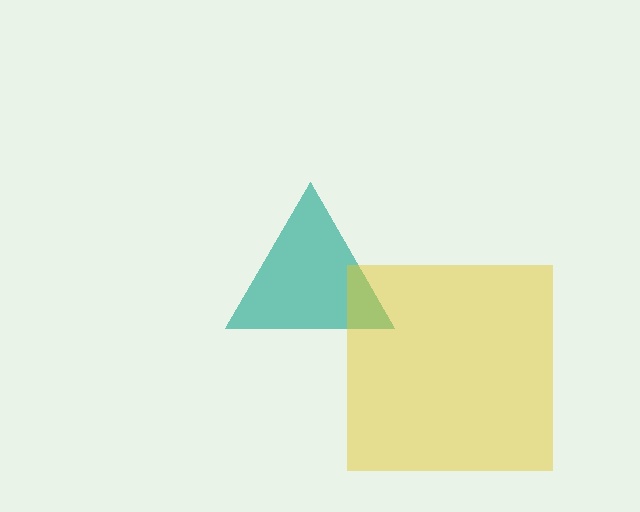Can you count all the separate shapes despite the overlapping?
Yes, there are 2 separate shapes.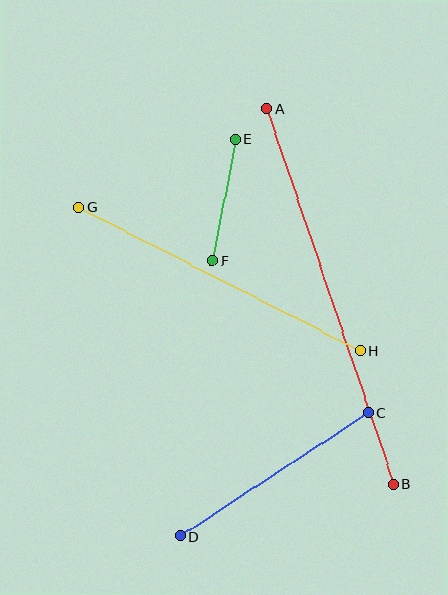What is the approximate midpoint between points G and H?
The midpoint is at approximately (220, 279) pixels.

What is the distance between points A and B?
The distance is approximately 396 pixels.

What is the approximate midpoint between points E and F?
The midpoint is at approximately (224, 200) pixels.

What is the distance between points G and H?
The distance is approximately 316 pixels.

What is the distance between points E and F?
The distance is approximately 123 pixels.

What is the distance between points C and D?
The distance is approximately 225 pixels.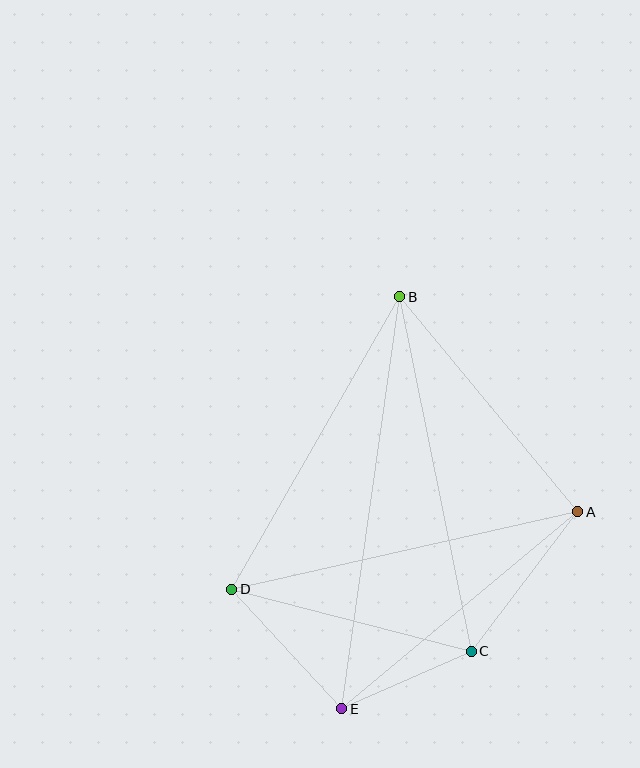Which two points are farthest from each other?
Points B and E are farthest from each other.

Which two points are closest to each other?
Points C and E are closest to each other.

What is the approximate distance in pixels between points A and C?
The distance between A and C is approximately 176 pixels.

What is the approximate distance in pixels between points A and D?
The distance between A and D is approximately 355 pixels.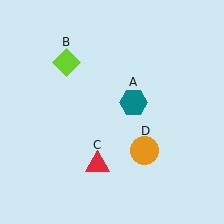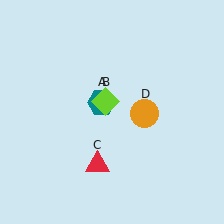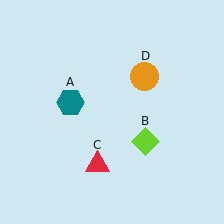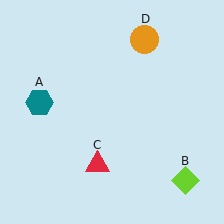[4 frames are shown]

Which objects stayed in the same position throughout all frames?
Red triangle (object C) remained stationary.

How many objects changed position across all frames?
3 objects changed position: teal hexagon (object A), lime diamond (object B), orange circle (object D).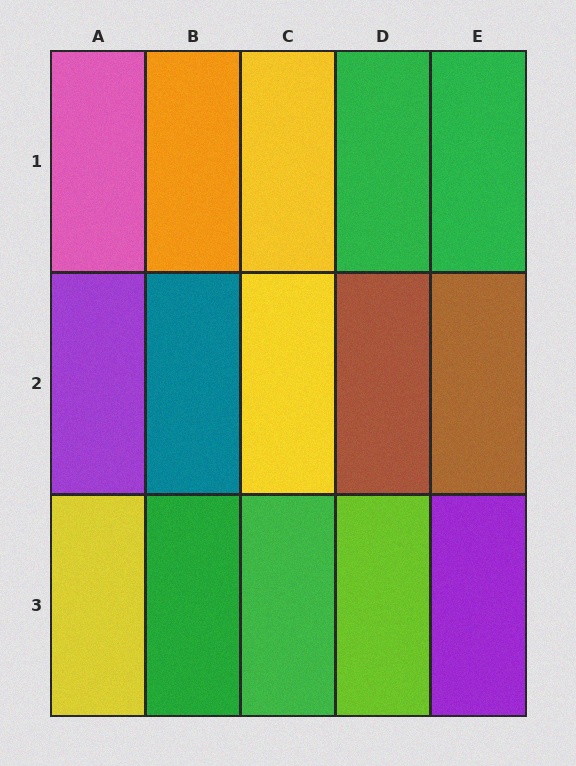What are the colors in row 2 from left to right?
Purple, teal, yellow, brown, brown.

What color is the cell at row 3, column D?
Lime.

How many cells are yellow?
3 cells are yellow.